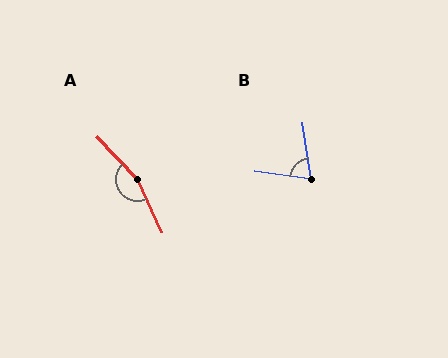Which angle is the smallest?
B, at approximately 74 degrees.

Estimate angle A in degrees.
Approximately 161 degrees.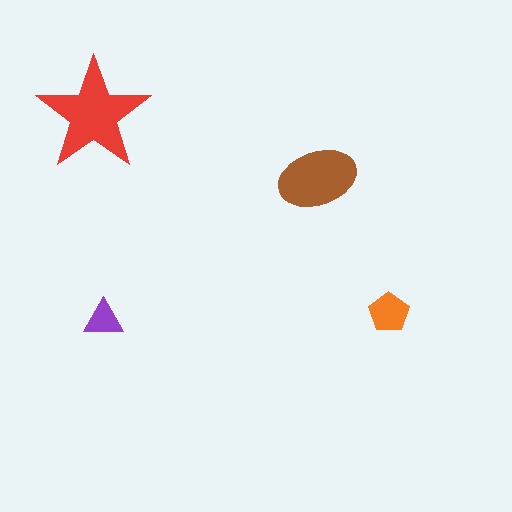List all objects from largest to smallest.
The red star, the brown ellipse, the orange pentagon, the purple triangle.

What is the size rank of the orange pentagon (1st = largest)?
3rd.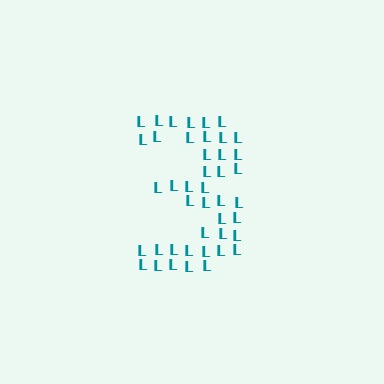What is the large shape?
The large shape is the digit 3.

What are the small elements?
The small elements are letter L's.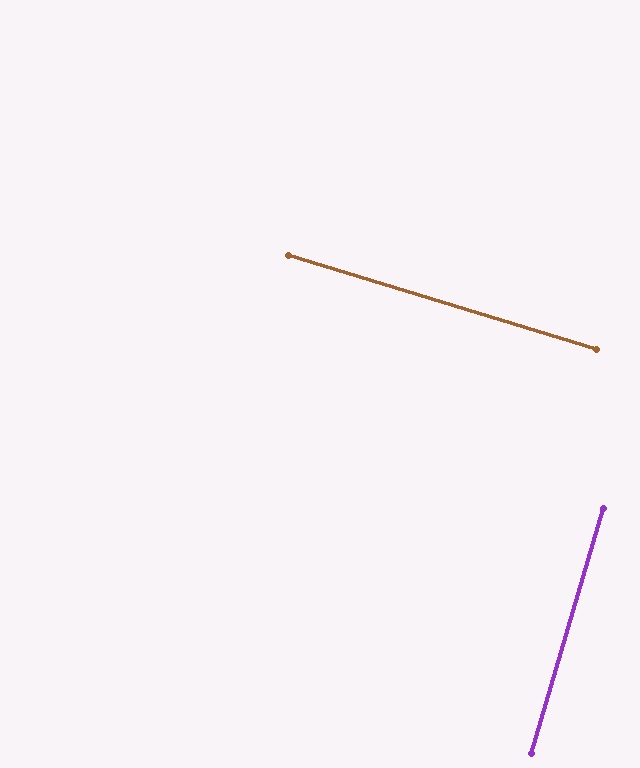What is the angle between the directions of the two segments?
Approximately 89 degrees.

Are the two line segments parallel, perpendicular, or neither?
Perpendicular — they meet at approximately 89°.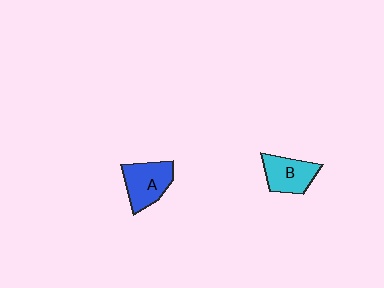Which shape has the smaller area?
Shape B (cyan).